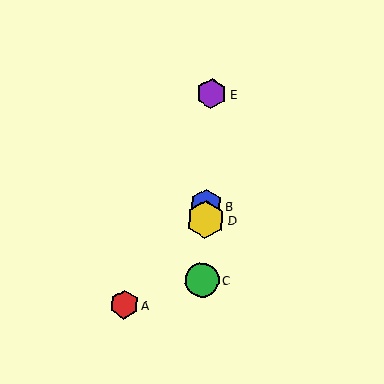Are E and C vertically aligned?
Yes, both are at x≈212.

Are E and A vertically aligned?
No, E is at x≈212 and A is at x≈124.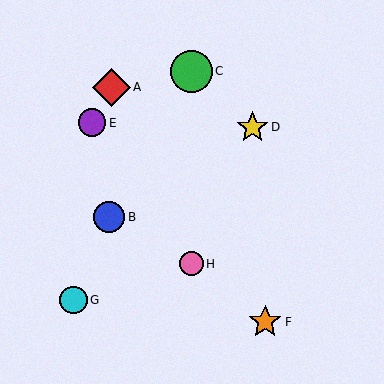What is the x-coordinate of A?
Object A is at x≈111.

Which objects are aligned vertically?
Objects C, H are aligned vertically.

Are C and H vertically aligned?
Yes, both are at x≈191.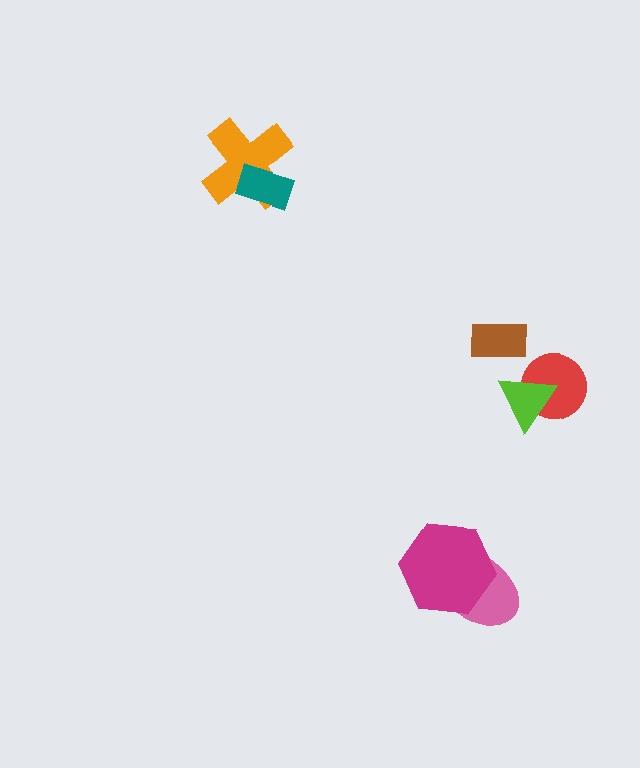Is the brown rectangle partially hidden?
No, no other shape covers it.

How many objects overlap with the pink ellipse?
1 object overlaps with the pink ellipse.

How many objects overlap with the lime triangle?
1 object overlaps with the lime triangle.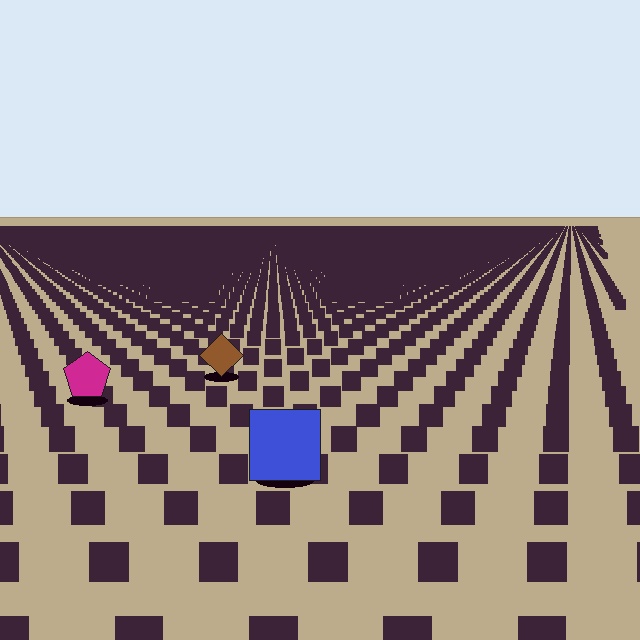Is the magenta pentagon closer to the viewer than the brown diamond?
Yes. The magenta pentagon is closer — you can tell from the texture gradient: the ground texture is coarser near it.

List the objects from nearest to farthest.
From nearest to farthest: the blue square, the magenta pentagon, the brown diamond.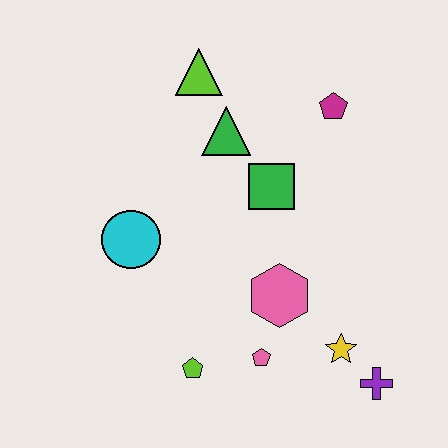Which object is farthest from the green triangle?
The purple cross is farthest from the green triangle.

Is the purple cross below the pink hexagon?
Yes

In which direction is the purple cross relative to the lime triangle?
The purple cross is below the lime triangle.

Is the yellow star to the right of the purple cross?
No